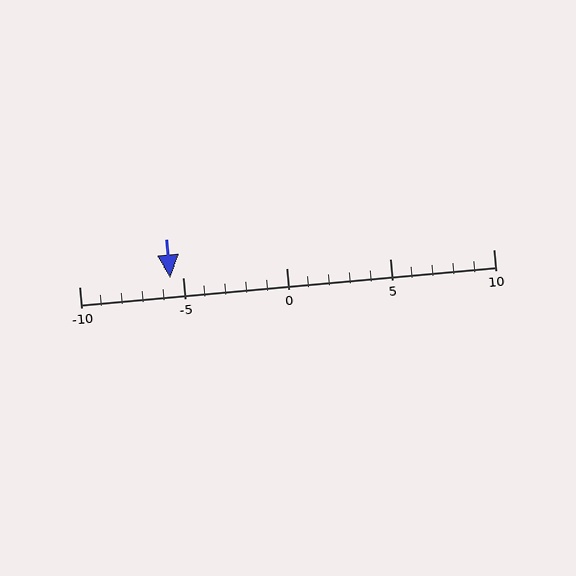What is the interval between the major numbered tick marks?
The major tick marks are spaced 5 units apart.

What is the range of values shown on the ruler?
The ruler shows values from -10 to 10.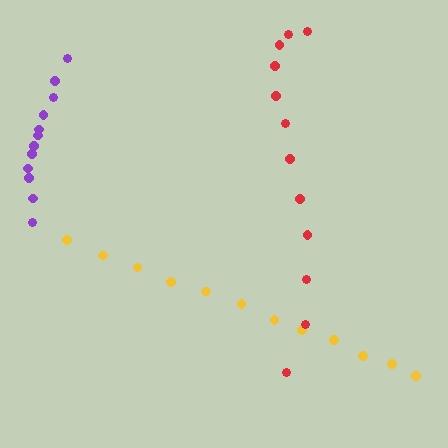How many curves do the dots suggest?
There are 3 distinct paths.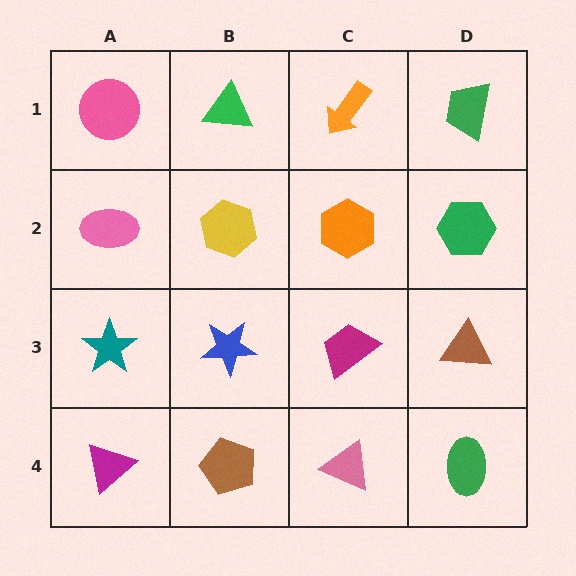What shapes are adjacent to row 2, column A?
A pink circle (row 1, column A), a teal star (row 3, column A), a yellow hexagon (row 2, column B).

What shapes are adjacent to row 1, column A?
A pink ellipse (row 2, column A), a green triangle (row 1, column B).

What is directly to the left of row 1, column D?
An orange arrow.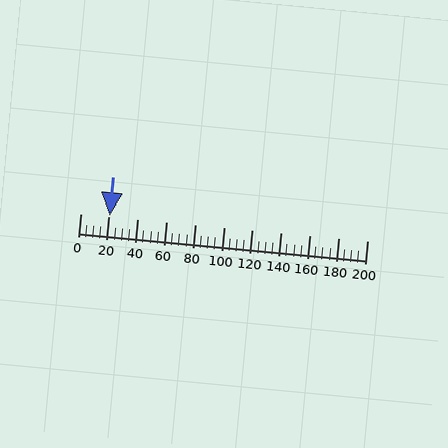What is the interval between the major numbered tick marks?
The major tick marks are spaced 20 units apart.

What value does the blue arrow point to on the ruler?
The blue arrow points to approximately 20.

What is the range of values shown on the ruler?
The ruler shows values from 0 to 200.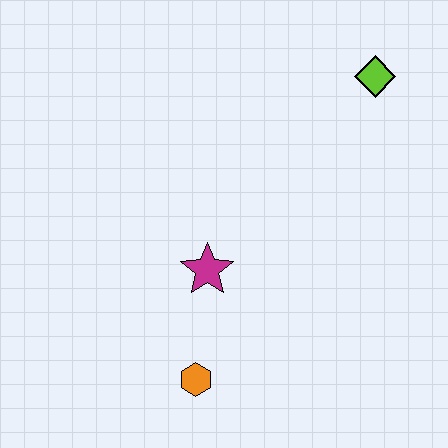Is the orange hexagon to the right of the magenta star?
No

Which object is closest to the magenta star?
The orange hexagon is closest to the magenta star.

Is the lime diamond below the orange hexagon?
No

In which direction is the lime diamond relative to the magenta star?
The lime diamond is above the magenta star.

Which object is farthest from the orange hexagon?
The lime diamond is farthest from the orange hexagon.